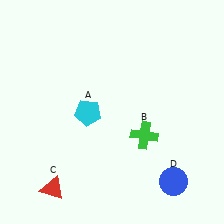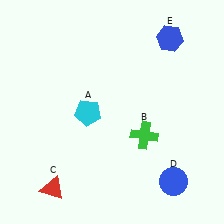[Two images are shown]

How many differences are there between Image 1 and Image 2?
There is 1 difference between the two images.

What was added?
A blue hexagon (E) was added in Image 2.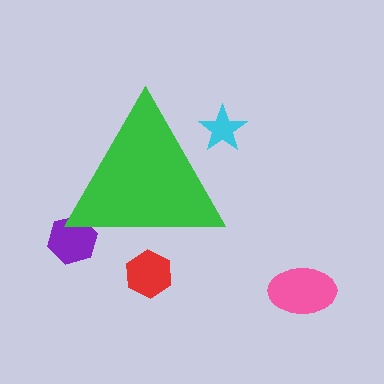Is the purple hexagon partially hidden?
Yes, the purple hexagon is partially hidden behind the green triangle.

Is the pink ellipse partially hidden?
No, the pink ellipse is fully visible.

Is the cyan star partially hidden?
Yes, the cyan star is partially hidden behind the green triangle.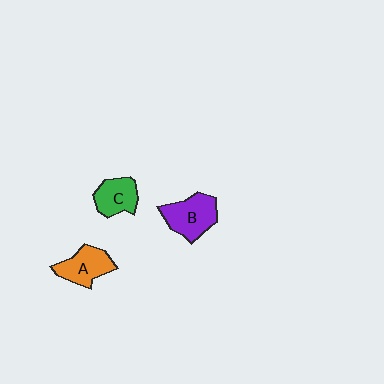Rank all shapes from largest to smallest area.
From largest to smallest: B (purple), A (orange), C (green).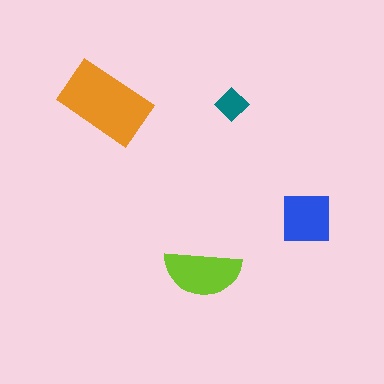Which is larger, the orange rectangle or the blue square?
The orange rectangle.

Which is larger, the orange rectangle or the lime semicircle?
The orange rectangle.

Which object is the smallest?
The teal diamond.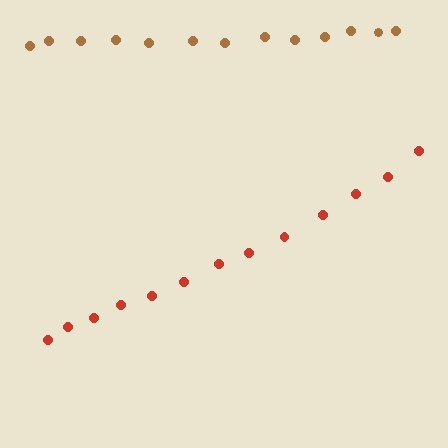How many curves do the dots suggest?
There are 2 distinct paths.